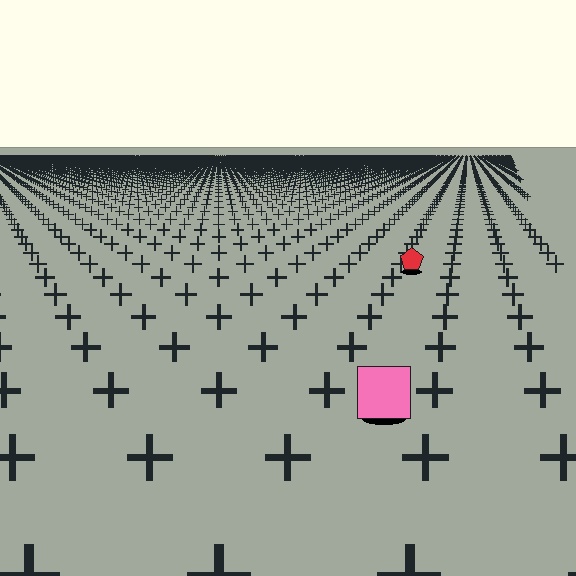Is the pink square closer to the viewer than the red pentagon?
Yes. The pink square is closer — you can tell from the texture gradient: the ground texture is coarser near it.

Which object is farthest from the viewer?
The red pentagon is farthest from the viewer. It appears smaller and the ground texture around it is denser.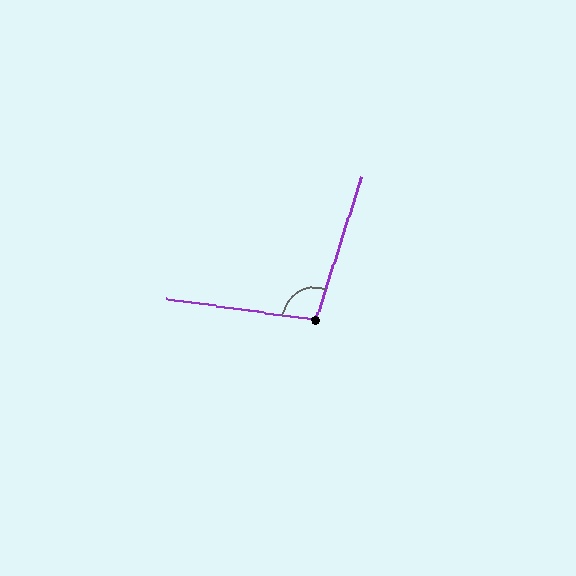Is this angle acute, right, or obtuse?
It is obtuse.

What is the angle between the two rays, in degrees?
Approximately 100 degrees.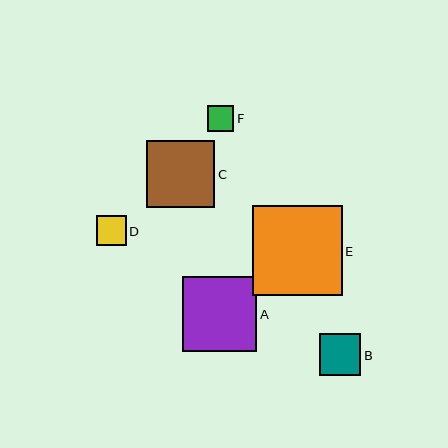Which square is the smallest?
Square F is the smallest with a size of approximately 26 pixels.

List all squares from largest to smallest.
From largest to smallest: E, A, C, B, D, F.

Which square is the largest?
Square E is the largest with a size of approximately 90 pixels.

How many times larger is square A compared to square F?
Square A is approximately 2.9 times the size of square F.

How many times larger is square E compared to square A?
Square E is approximately 1.2 times the size of square A.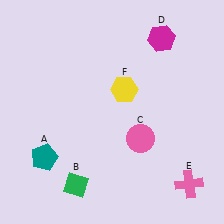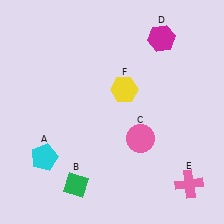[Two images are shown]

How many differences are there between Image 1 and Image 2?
There is 1 difference between the two images.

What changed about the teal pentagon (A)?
In Image 1, A is teal. In Image 2, it changed to cyan.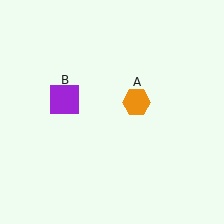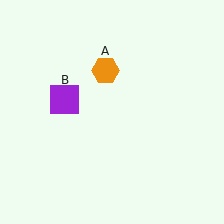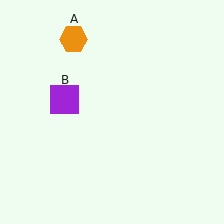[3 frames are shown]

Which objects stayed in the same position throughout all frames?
Purple square (object B) remained stationary.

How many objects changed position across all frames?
1 object changed position: orange hexagon (object A).